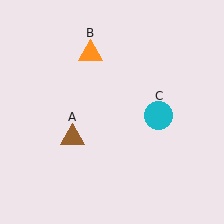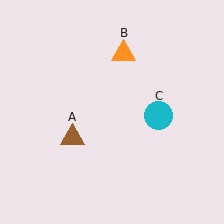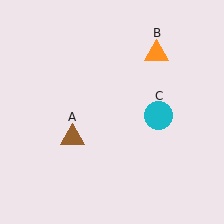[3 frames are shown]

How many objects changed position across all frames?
1 object changed position: orange triangle (object B).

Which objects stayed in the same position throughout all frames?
Brown triangle (object A) and cyan circle (object C) remained stationary.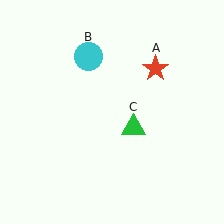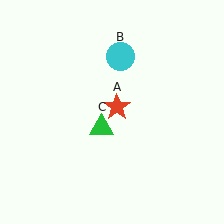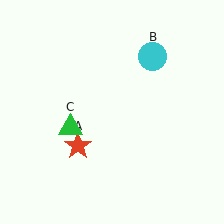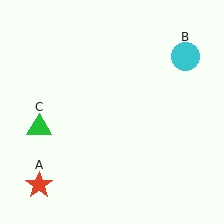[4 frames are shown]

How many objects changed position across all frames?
3 objects changed position: red star (object A), cyan circle (object B), green triangle (object C).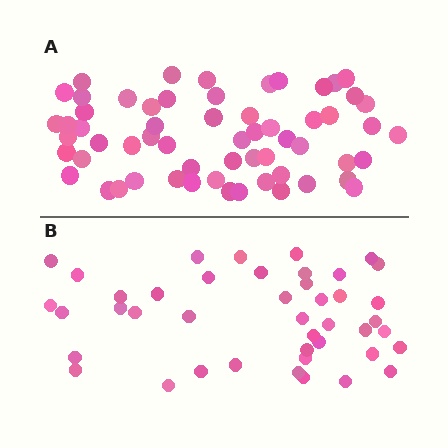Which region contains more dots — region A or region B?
Region A (the top region) has more dots.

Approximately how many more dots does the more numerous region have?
Region A has approximately 15 more dots than region B.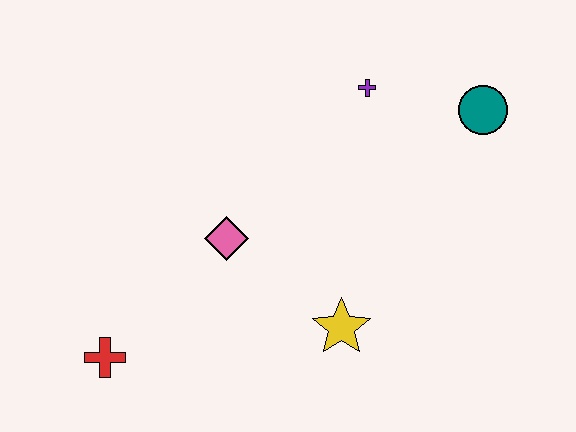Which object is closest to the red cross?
The pink diamond is closest to the red cross.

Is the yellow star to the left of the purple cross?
Yes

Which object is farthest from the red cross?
The teal circle is farthest from the red cross.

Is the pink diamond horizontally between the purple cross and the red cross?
Yes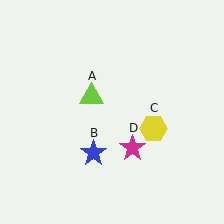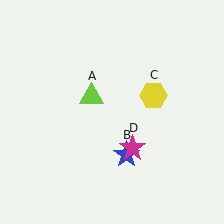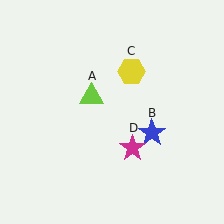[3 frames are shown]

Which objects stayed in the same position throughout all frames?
Lime triangle (object A) and magenta star (object D) remained stationary.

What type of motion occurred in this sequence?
The blue star (object B), yellow hexagon (object C) rotated counterclockwise around the center of the scene.